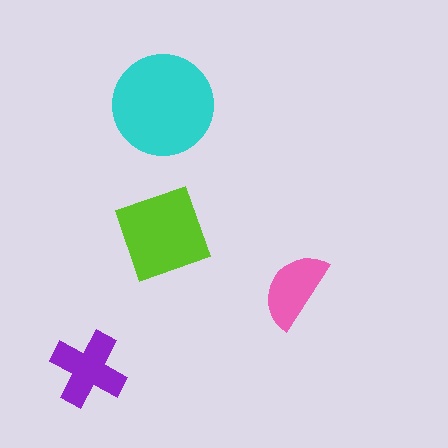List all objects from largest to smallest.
The cyan circle, the lime diamond, the purple cross, the pink semicircle.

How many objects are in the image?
There are 4 objects in the image.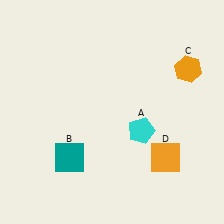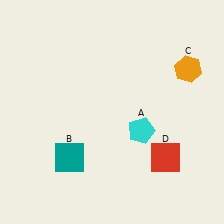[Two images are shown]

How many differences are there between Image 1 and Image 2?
There is 1 difference between the two images.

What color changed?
The square (D) changed from orange in Image 1 to red in Image 2.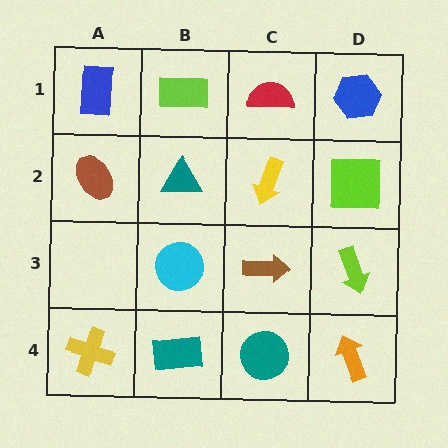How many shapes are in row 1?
4 shapes.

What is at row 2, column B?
A teal triangle.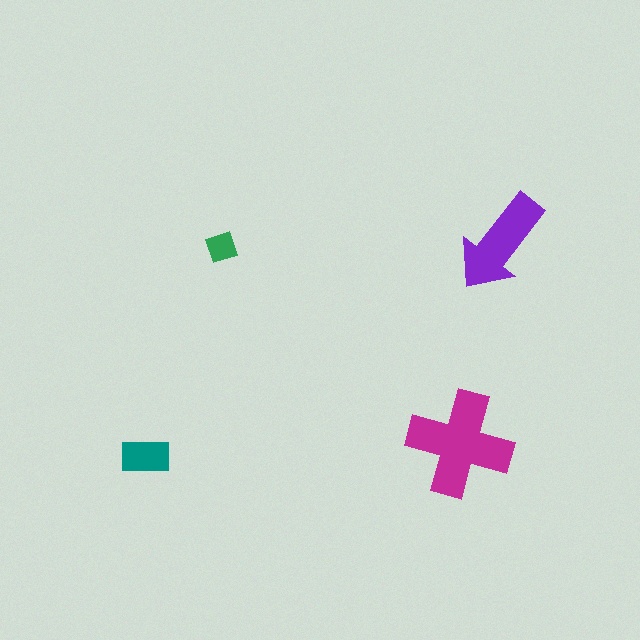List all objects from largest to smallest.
The magenta cross, the purple arrow, the teal rectangle, the green diamond.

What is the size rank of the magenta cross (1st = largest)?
1st.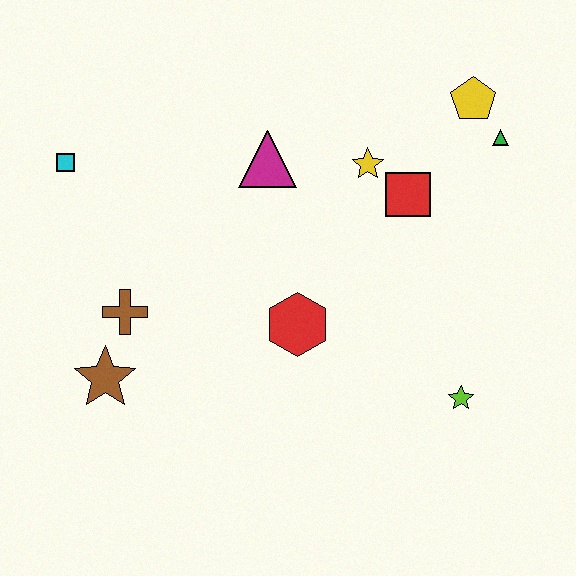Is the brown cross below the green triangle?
Yes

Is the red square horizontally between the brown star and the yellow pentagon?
Yes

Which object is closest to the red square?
The yellow star is closest to the red square.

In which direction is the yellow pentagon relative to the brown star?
The yellow pentagon is to the right of the brown star.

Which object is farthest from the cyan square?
The lime star is farthest from the cyan square.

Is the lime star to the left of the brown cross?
No